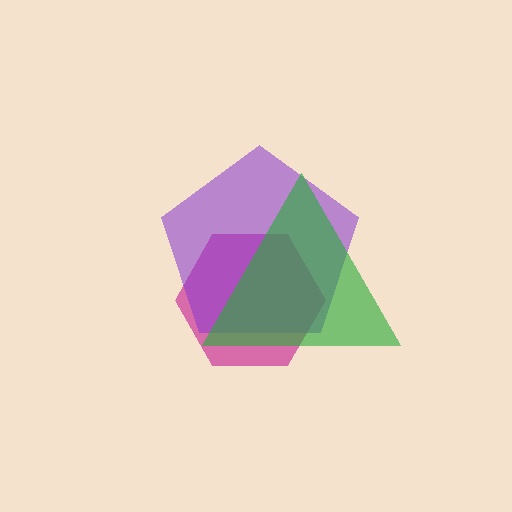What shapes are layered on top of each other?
The layered shapes are: a magenta hexagon, a purple pentagon, a green triangle.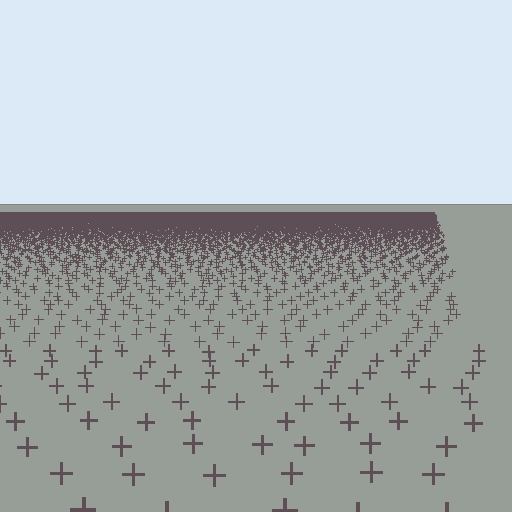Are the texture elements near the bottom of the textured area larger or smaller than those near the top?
Larger. Near the bottom, elements are closer to the viewer and appear at a bigger on-screen size.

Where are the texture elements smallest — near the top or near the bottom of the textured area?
Near the top.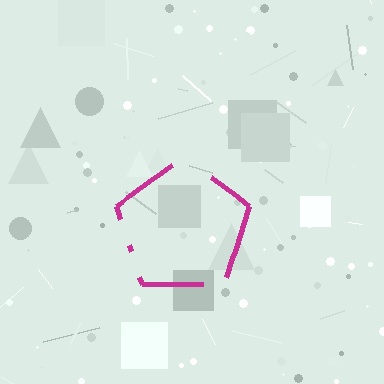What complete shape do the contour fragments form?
The contour fragments form a pentagon.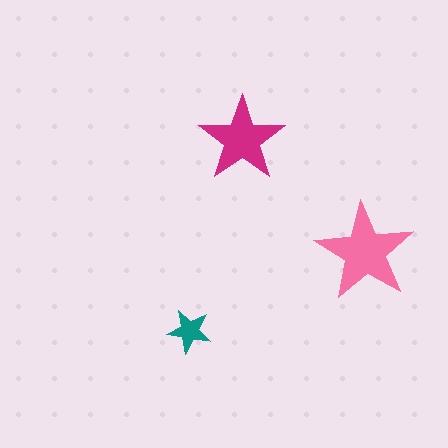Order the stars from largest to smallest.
the pink one, the magenta one, the teal one.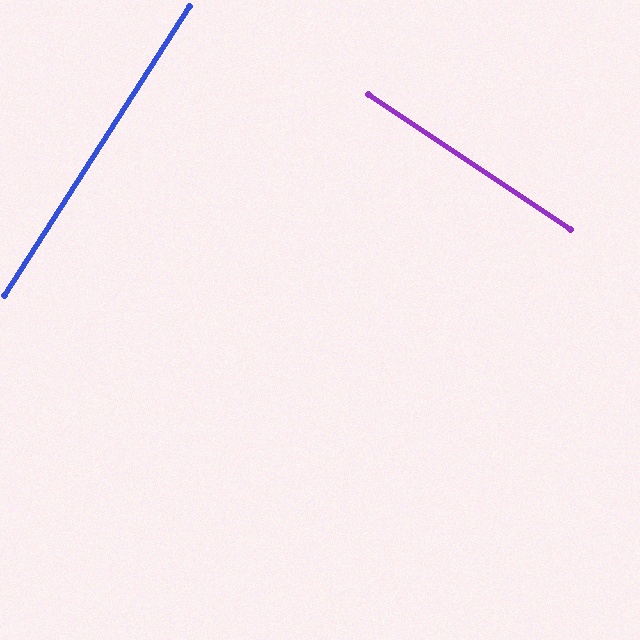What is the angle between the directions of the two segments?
Approximately 89 degrees.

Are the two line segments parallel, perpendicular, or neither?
Perpendicular — they meet at approximately 89°.